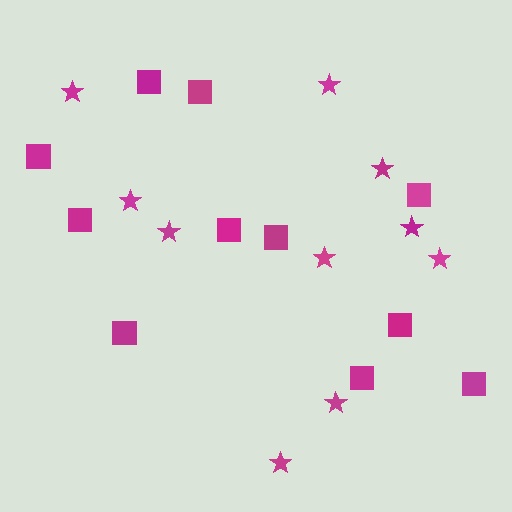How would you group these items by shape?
There are 2 groups: one group of squares (11) and one group of stars (10).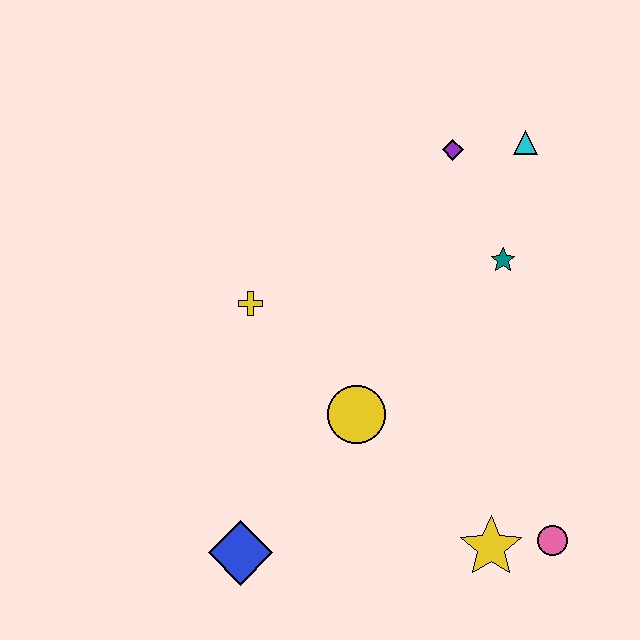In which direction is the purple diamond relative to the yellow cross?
The purple diamond is to the right of the yellow cross.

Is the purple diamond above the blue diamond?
Yes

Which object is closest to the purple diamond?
The cyan triangle is closest to the purple diamond.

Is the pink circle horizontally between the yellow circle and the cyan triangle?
No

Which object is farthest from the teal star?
The blue diamond is farthest from the teal star.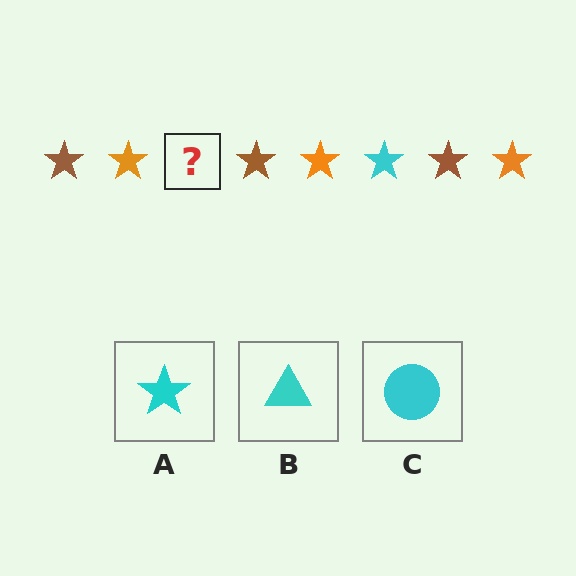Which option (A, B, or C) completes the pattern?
A.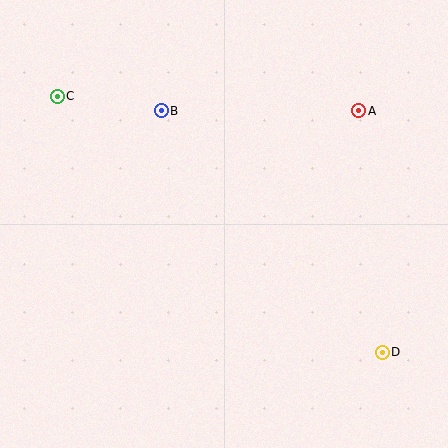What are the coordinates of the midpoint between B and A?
The midpoint between B and A is at (260, 111).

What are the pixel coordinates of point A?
Point A is at (359, 111).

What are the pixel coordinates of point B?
Point B is at (161, 111).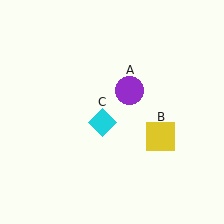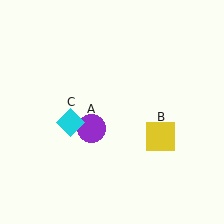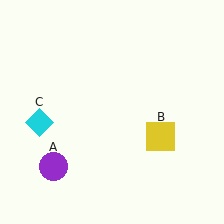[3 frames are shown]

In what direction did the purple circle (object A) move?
The purple circle (object A) moved down and to the left.